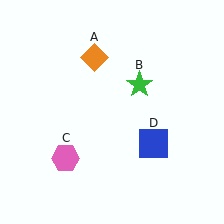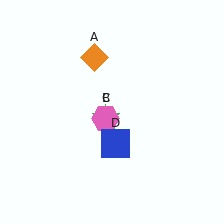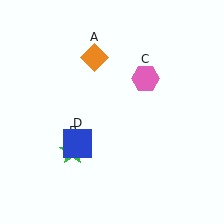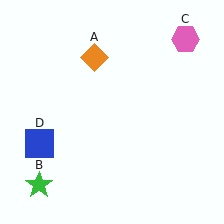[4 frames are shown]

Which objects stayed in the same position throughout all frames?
Orange diamond (object A) remained stationary.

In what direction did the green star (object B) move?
The green star (object B) moved down and to the left.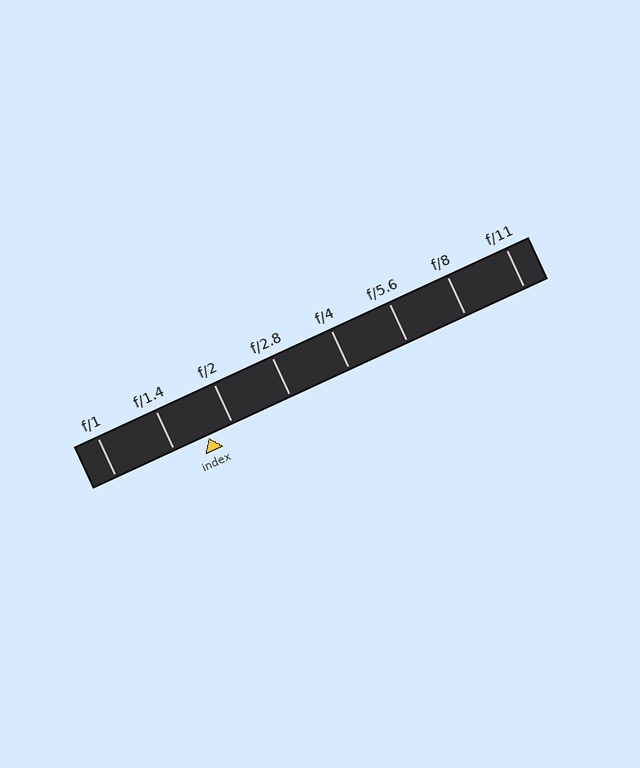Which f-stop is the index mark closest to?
The index mark is closest to f/2.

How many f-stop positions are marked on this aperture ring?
There are 8 f-stop positions marked.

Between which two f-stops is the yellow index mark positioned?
The index mark is between f/1.4 and f/2.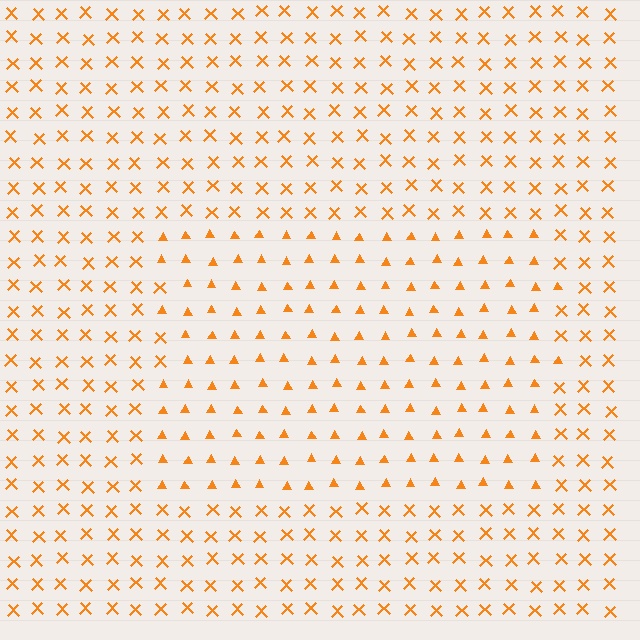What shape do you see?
I see a rectangle.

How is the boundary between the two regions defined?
The boundary is defined by a change in element shape: triangles inside vs. X marks outside. All elements share the same color and spacing.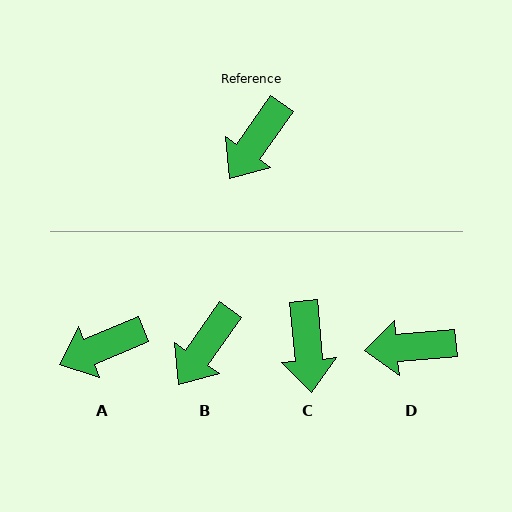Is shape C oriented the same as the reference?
No, it is off by about 40 degrees.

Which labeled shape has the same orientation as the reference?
B.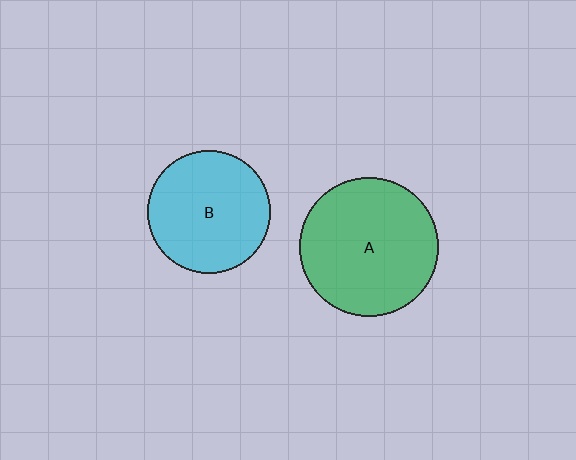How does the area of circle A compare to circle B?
Approximately 1.3 times.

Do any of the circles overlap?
No, none of the circles overlap.